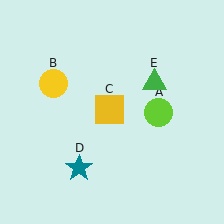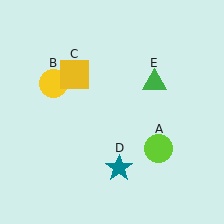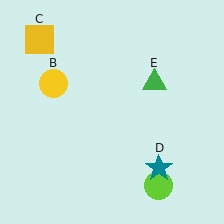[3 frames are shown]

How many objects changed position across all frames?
3 objects changed position: lime circle (object A), yellow square (object C), teal star (object D).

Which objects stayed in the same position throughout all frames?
Yellow circle (object B) and green triangle (object E) remained stationary.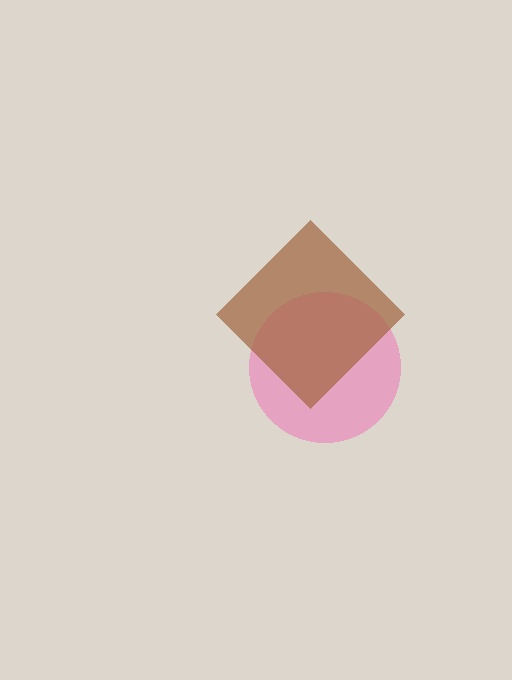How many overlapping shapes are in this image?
There are 2 overlapping shapes in the image.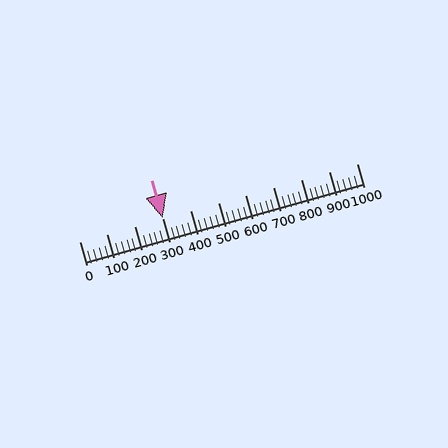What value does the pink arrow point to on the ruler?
The pink arrow points to approximately 301.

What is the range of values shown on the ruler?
The ruler shows values from 0 to 1000.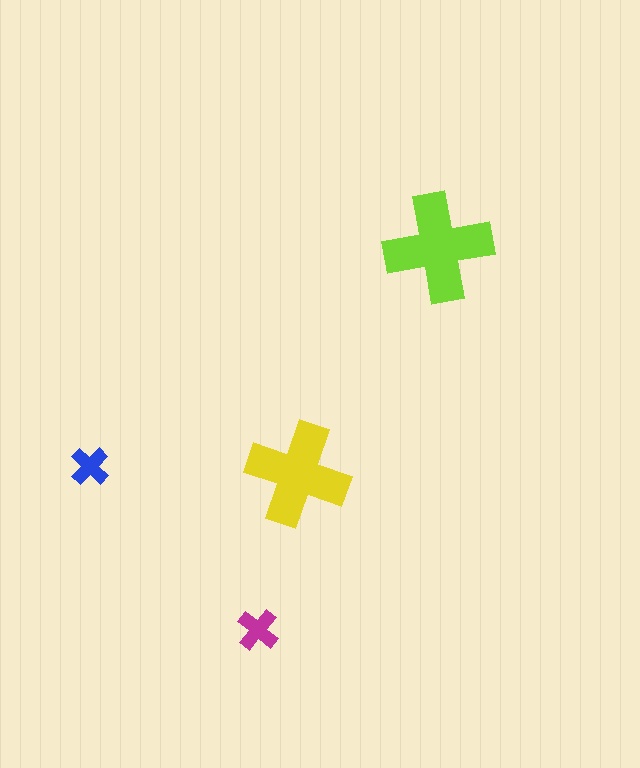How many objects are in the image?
There are 4 objects in the image.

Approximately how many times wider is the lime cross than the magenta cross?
About 2.5 times wider.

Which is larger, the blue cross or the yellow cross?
The yellow one.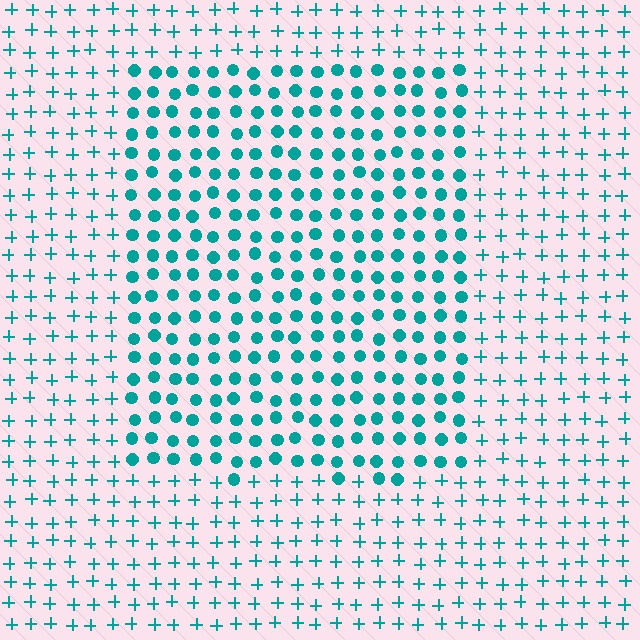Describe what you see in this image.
The image is filled with small teal elements arranged in a uniform grid. A rectangle-shaped region contains circles, while the surrounding area contains plus signs. The boundary is defined purely by the change in element shape.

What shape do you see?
I see a rectangle.